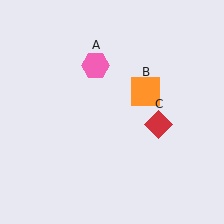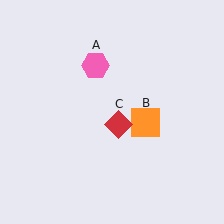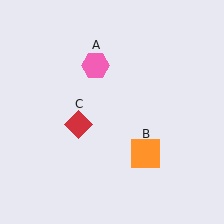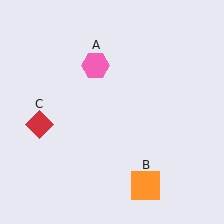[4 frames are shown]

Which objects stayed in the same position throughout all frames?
Pink hexagon (object A) remained stationary.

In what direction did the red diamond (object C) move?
The red diamond (object C) moved left.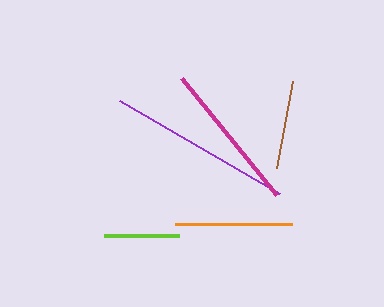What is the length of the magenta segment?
The magenta segment is approximately 151 pixels long.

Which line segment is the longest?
The purple line is the longest at approximately 186 pixels.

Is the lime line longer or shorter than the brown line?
The brown line is longer than the lime line.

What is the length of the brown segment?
The brown segment is approximately 89 pixels long.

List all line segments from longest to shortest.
From longest to shortest: purple, magenta, orange, brown, lime.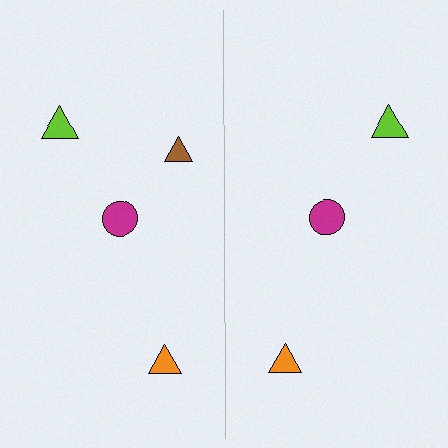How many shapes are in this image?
There are 7 shapes in this image.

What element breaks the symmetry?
A brown triangle is missing from the right side.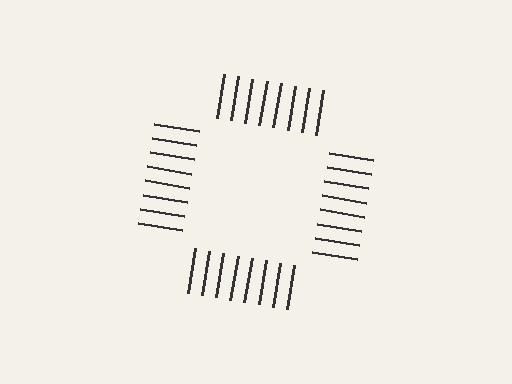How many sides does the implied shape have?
4 sides — the line-ends trace a square.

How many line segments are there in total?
32 — 8 along each of the 4 edges.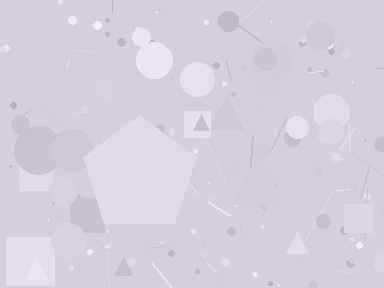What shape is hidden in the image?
A pentagon is hidden in the image.